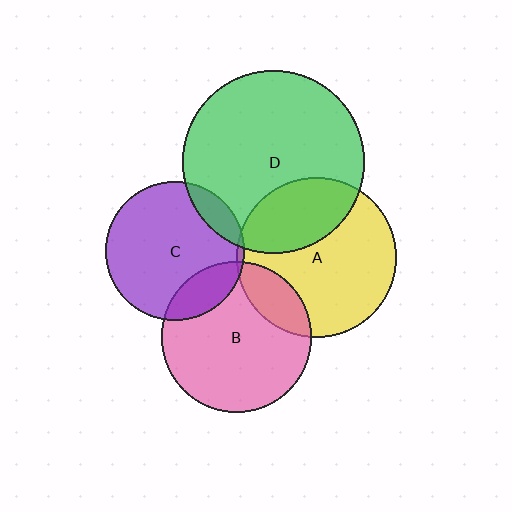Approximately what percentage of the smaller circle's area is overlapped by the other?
Approximately 30%.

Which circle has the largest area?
Circle D (green).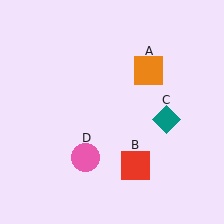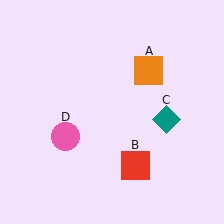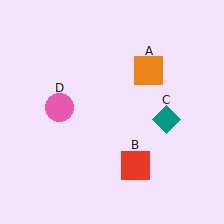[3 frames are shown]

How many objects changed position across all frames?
1 object changed position: pink circle (object D).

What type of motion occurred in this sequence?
The pink circle (object D) rotated clockwise around the center of the scene.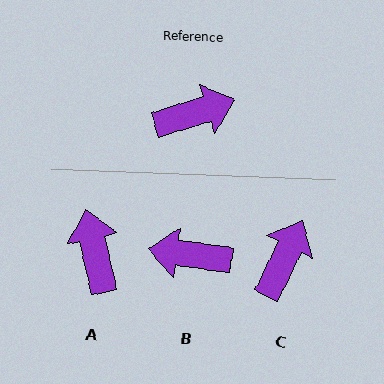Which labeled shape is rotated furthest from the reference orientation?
B, about 155 degrees away.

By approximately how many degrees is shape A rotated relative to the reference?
Approximately 85 degrees counter-clockwise.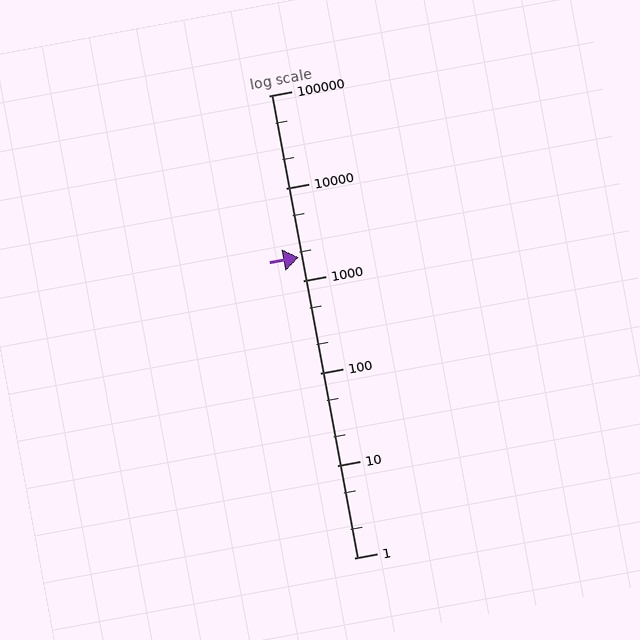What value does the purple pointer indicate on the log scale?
The pointer indicates approximately 1800.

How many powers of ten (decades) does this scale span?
The scale spans 5 decades, from 1 to 100000.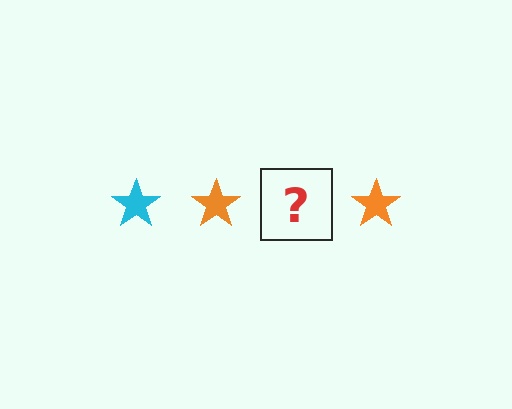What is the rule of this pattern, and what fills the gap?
The rule is that the pattern cycles through cyan, orange stars. The gap should be filled with a cyan star.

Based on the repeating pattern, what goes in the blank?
The blank should be a cyan star.